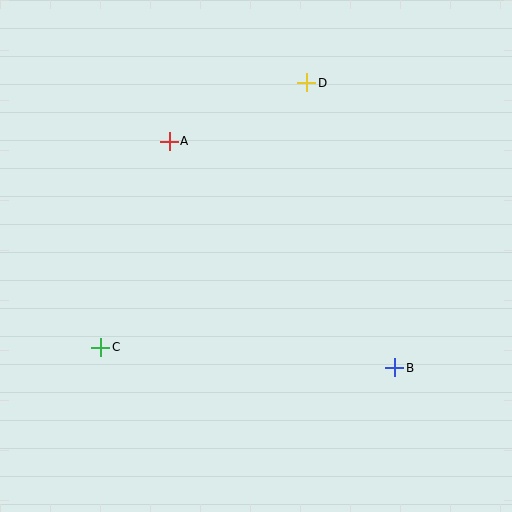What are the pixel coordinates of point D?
Point D is at (307, 83).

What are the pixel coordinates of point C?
Point C is at (101, 347).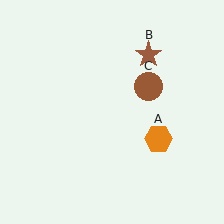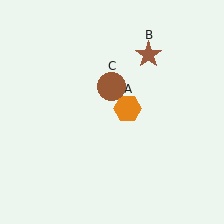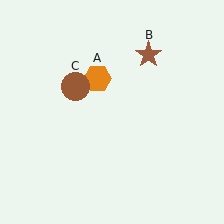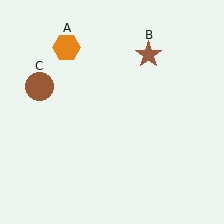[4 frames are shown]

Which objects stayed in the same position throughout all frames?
Brown star (object B) remained stationary.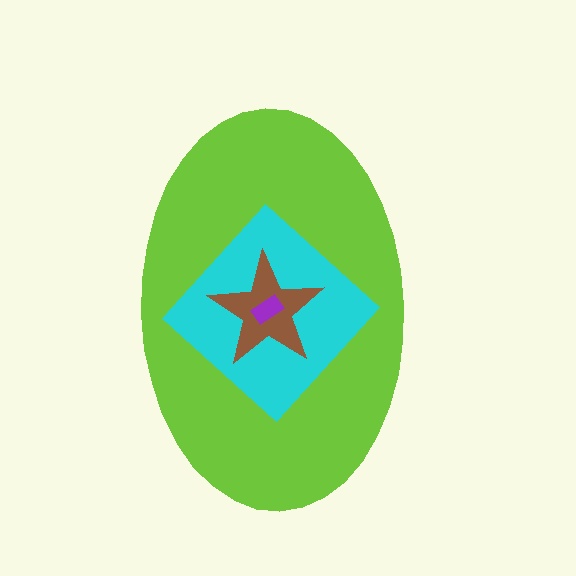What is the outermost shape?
The lime ellipse.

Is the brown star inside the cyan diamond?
Yes.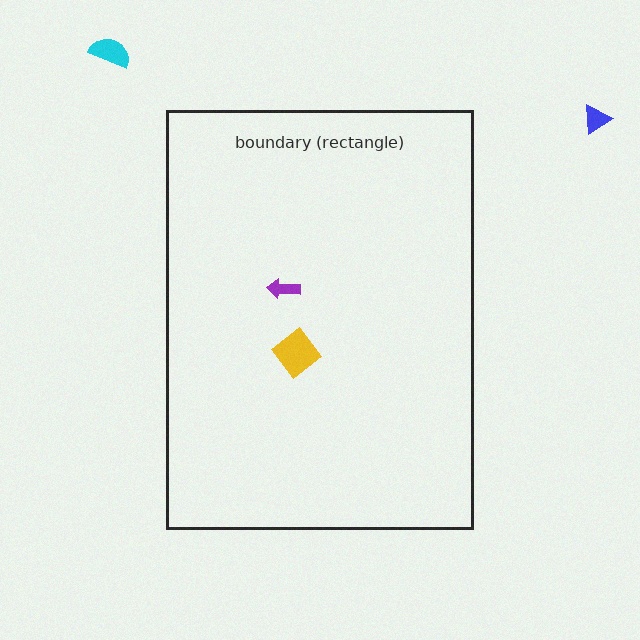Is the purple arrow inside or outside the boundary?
Inside.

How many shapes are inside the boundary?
2 inside, 2 outside.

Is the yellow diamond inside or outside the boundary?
Inside.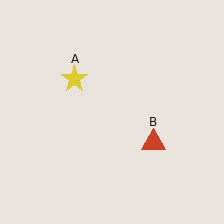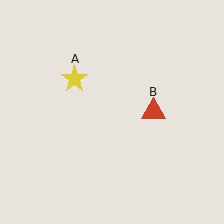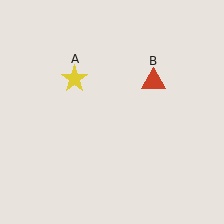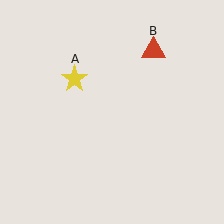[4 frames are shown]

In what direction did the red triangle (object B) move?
The red triangle (object B) moved up.